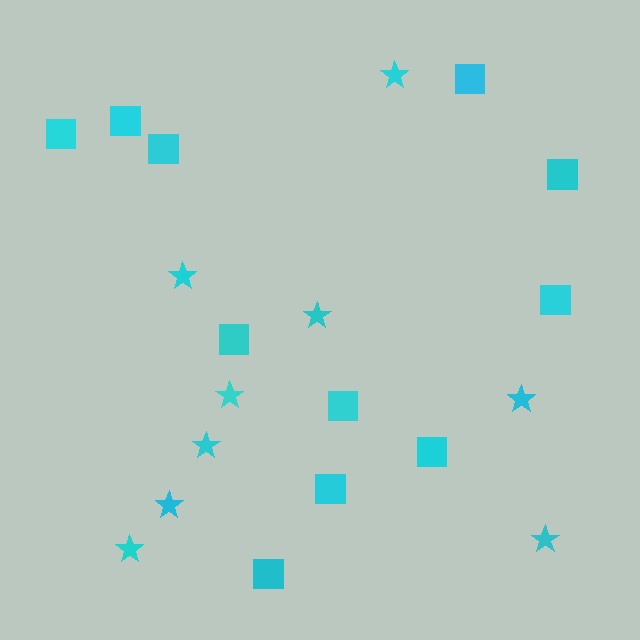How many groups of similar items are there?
There are 2 groups: one group of squares (11) and one group of stars (9).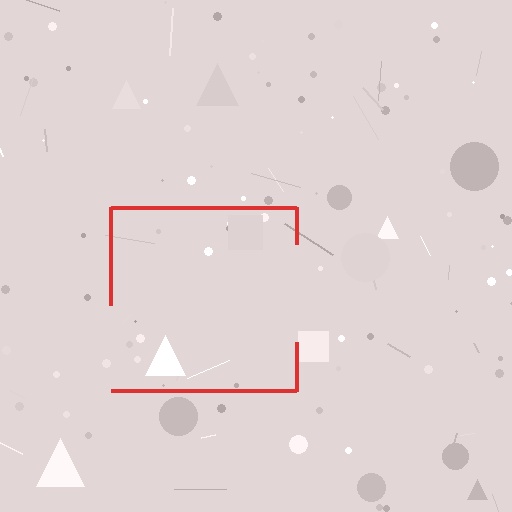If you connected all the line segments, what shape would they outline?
They would outline a square.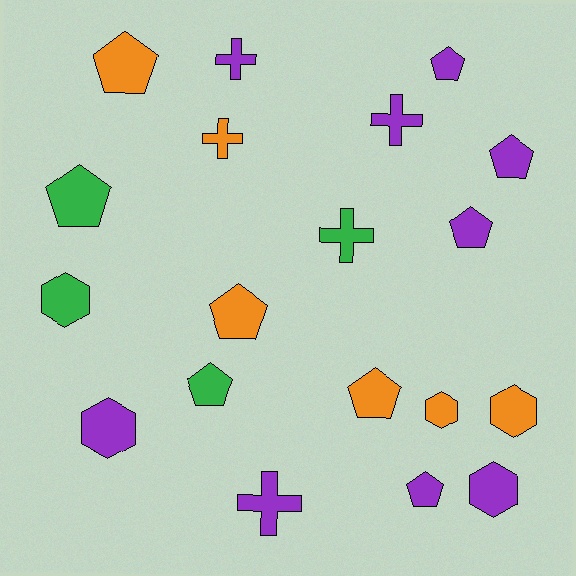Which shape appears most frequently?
Pentagon, with 9 objects.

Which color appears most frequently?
Purple, with 9 objects.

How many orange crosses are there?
There is 1 orange cross.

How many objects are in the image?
There are 19 objects.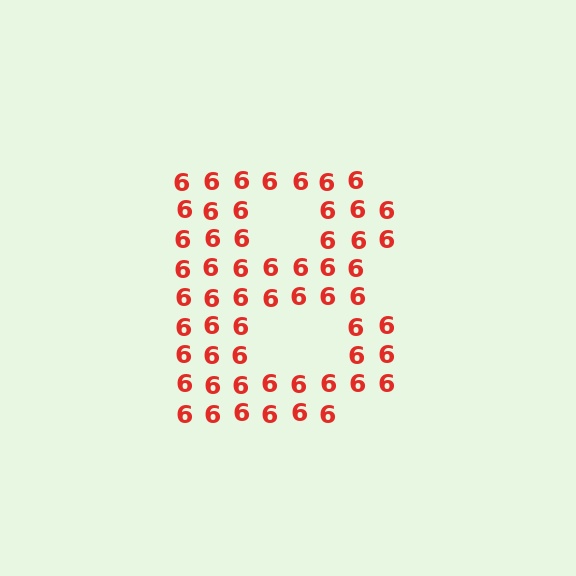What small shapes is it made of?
It is made of small digit 6's.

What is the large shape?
The large shape is the letter B.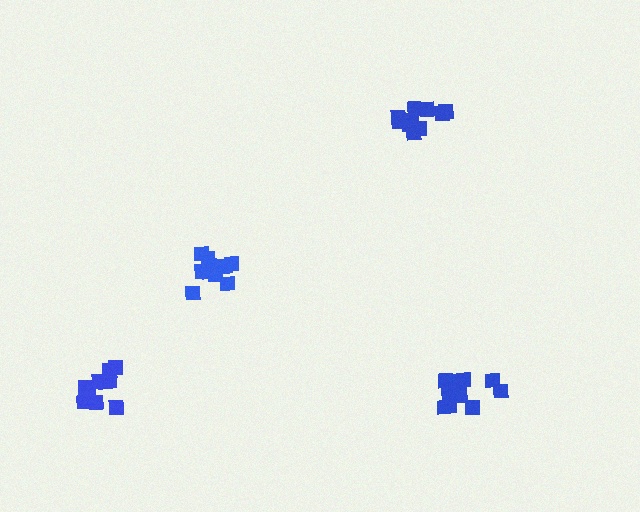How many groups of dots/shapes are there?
There are 4 groups.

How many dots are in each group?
Group 1: 12 dots, Group 2: 11 dots, Group 3: 10 dots, Group 4: 11 dots (44 total).